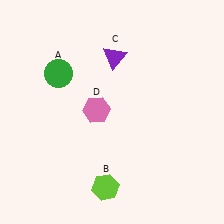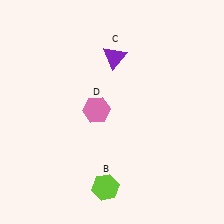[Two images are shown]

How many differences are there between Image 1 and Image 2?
There is 1 difference between the two images.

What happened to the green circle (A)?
The green circle (A) was removed in Image 2. It was in the top-left area of Image 1.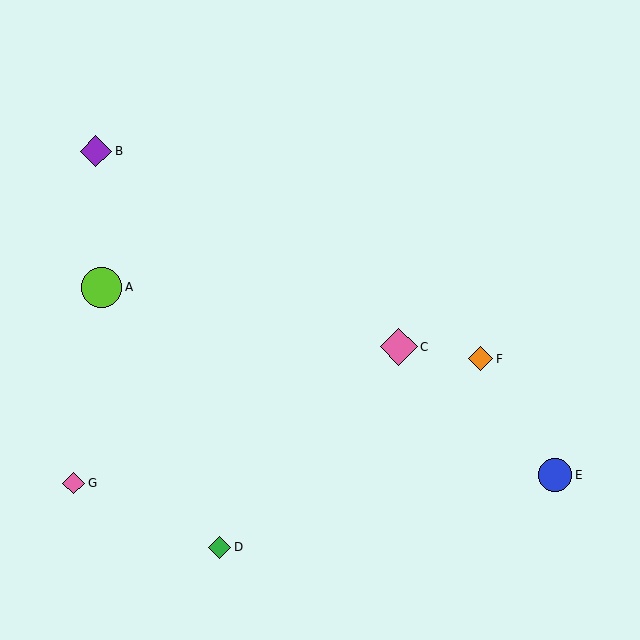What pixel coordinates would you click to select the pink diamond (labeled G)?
Click at (74, 483) to select the pink diamond G.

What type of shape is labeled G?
Shape G is a pink diamond.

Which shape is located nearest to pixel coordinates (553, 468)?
The blue circle (labeled E) at (555, 475) is nearest to that location.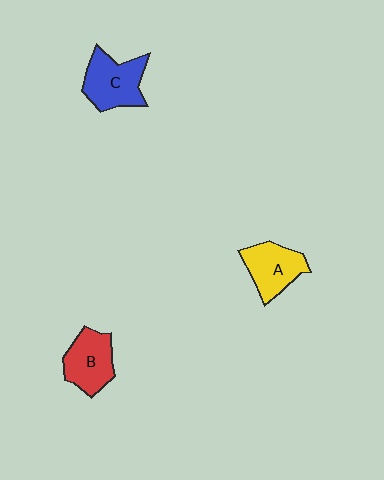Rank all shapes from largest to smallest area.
From largest to smallest: C (blue), B (red), A (yellow).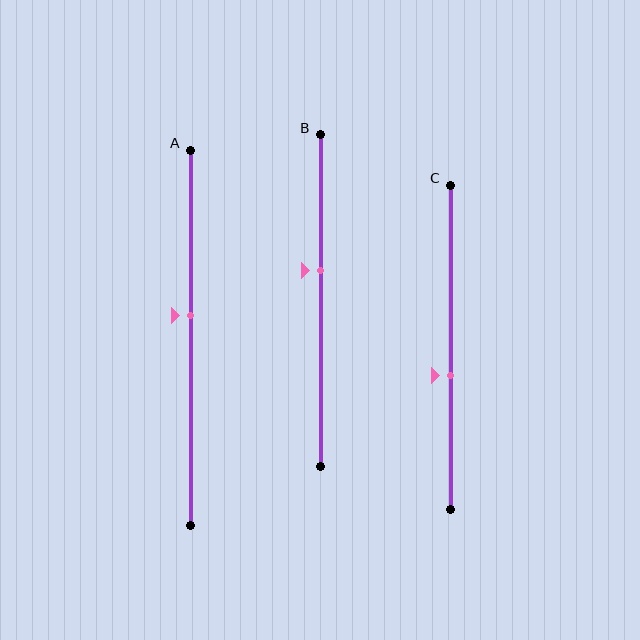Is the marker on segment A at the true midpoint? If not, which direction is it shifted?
No, the marker on segment A is shifted upward by about 6% of the segment length.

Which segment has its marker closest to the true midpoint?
Segment A has its marker closest to the true midpoint.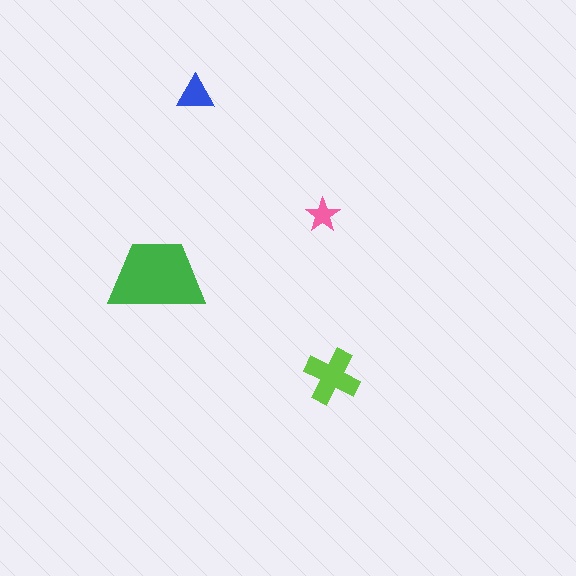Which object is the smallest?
The pink star.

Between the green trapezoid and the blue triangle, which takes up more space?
The green trapezoid.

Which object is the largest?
The green trapezoid.